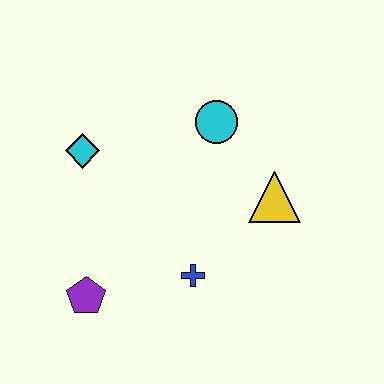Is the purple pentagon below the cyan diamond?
Yes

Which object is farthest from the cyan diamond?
The yellow triangle is farthest from the cyan diamond.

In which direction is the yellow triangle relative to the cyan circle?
The yellow triangle is below the cyan circle.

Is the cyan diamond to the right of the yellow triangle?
No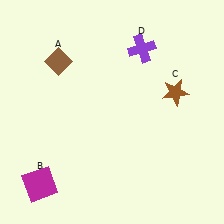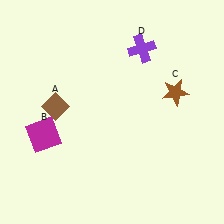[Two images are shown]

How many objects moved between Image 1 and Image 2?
2 objects moved between the two images.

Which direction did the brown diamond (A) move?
The brown diamond (A) moved down.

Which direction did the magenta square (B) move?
The magenta square (B) moved up.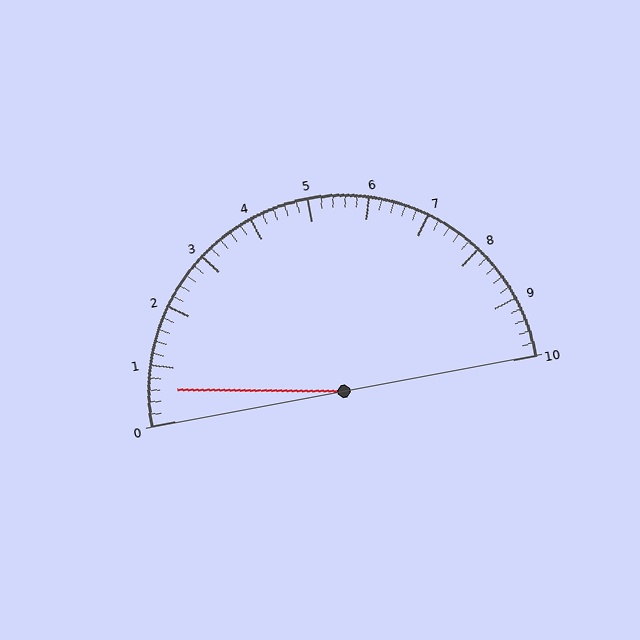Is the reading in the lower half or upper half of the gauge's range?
The reading is in the lower half of the range (0 to 10).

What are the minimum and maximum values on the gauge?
The gauge ranges from 0 to 10.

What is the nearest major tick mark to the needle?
The nearest major tick mark is 1.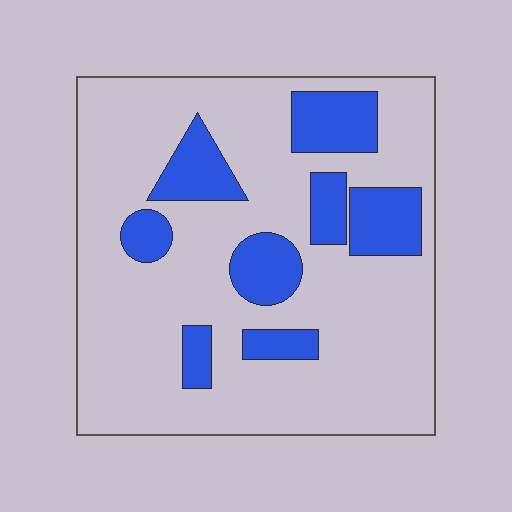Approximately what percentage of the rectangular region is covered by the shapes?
Approximately 20%.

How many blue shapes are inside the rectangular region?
8.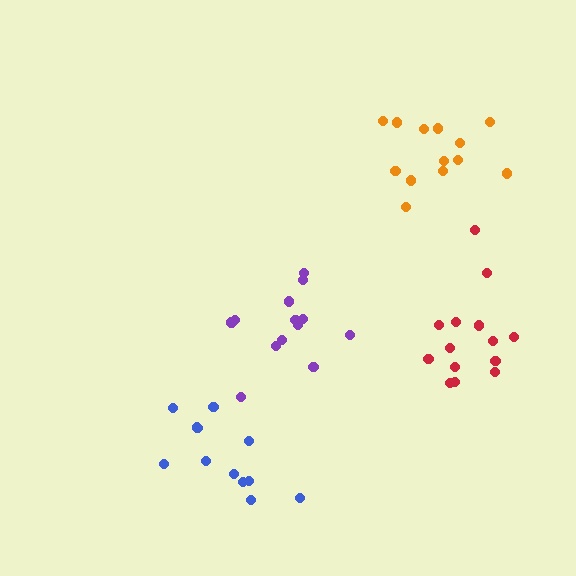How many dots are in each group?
Group 1: 13 dots, Group 2: 12 dots, Group 3: 13 dots, Group 4: 14 dots (52 total).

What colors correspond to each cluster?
The clusters are colored: orange, blue, purple, red.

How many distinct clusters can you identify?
There are 4 distinct clusters.